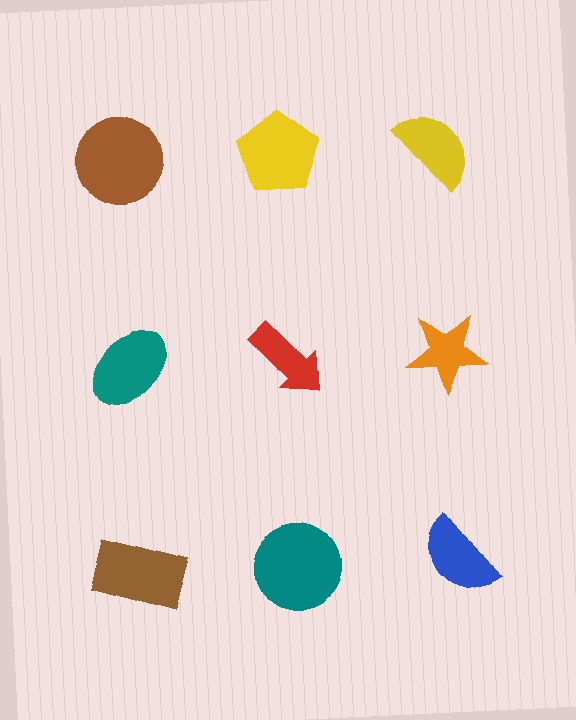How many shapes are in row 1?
3 shapes.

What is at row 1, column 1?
A brown circle.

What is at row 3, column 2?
A teal circle.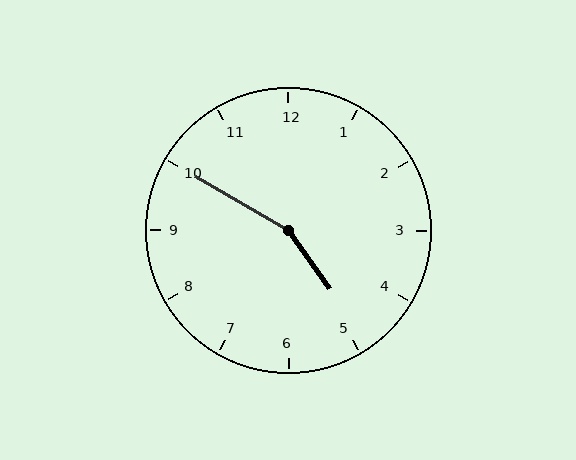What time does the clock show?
4:50.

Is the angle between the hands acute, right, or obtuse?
It is obtuse.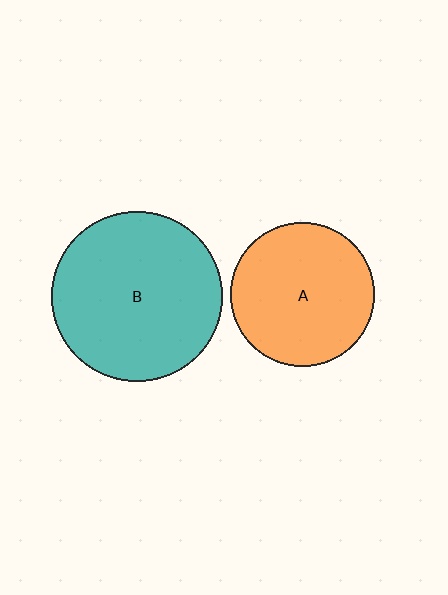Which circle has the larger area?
Circle B (teal).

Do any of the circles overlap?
No, none of the circles overlap.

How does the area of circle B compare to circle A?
Approximately 1.4 times.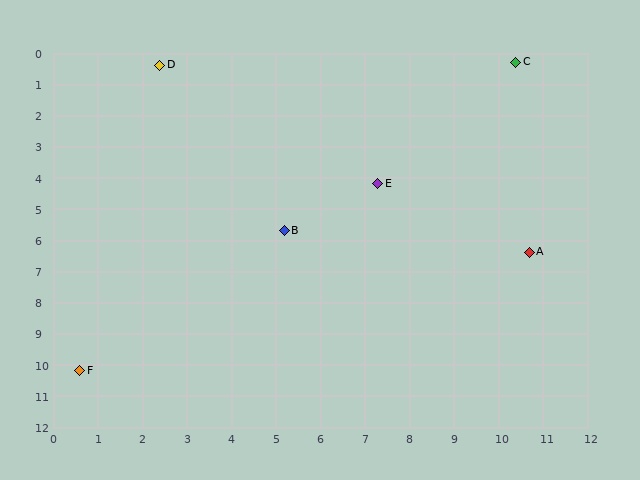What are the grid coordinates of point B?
Point B is at approximately (5.2, 5.7).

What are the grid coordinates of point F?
Point F is at approximately (0.6, 10.2).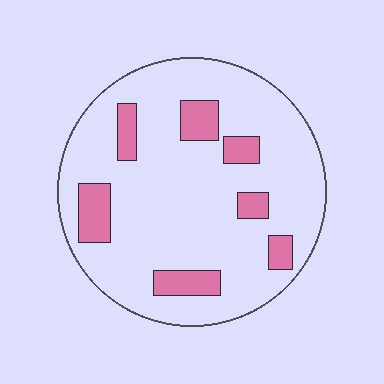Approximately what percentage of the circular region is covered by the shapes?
Approximately 15%.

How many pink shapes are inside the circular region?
7.